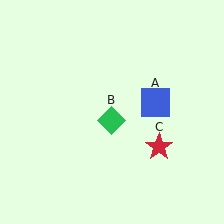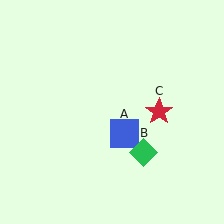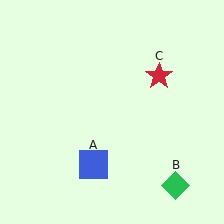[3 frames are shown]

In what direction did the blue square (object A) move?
The blue square (object A) moved down and to the left.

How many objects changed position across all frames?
3 objects changed position: blue square (object A), green diamond (object B), red star (object C).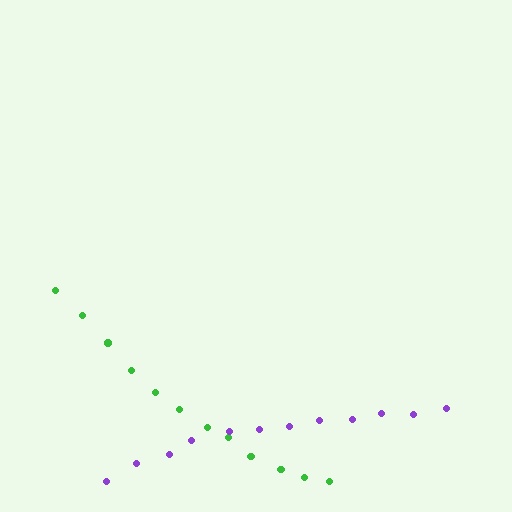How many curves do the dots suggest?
There are 2 distinct paths.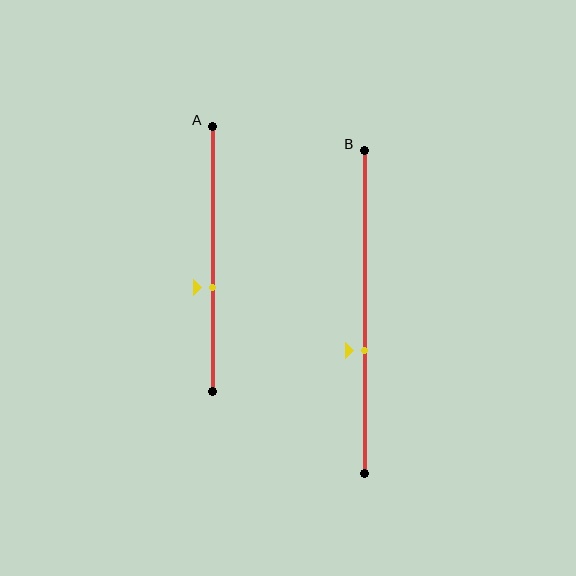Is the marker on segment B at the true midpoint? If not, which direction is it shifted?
No, the marker on segment B is shifted downward by about 12% of the segment length.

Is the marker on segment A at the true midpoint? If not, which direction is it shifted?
No, the marker on segment A is shifted downward by about 11% of the segment length.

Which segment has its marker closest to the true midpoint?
Segment A has its marker closest to the true midpoint.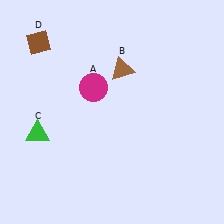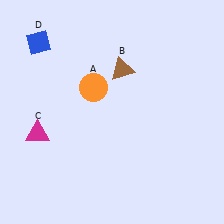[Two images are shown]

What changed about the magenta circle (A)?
In Image 1, A is magenta. In Image 2, it changed to orange.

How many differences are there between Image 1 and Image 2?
There are 3 differences between the two images.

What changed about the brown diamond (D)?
In Image 1, D is brown. In Image 2, it changed to blue.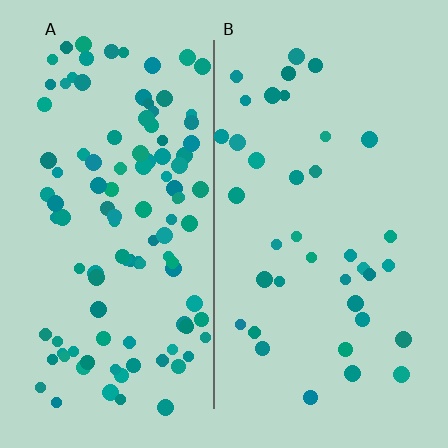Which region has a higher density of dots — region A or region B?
A (the left).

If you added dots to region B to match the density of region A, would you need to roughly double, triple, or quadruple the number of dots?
Approximately triple.